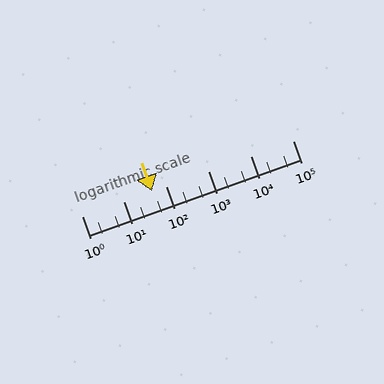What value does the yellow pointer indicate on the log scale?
The pointer indicates approximately 45.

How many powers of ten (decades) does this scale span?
The scale spans 5 decades, from 1 to 100000.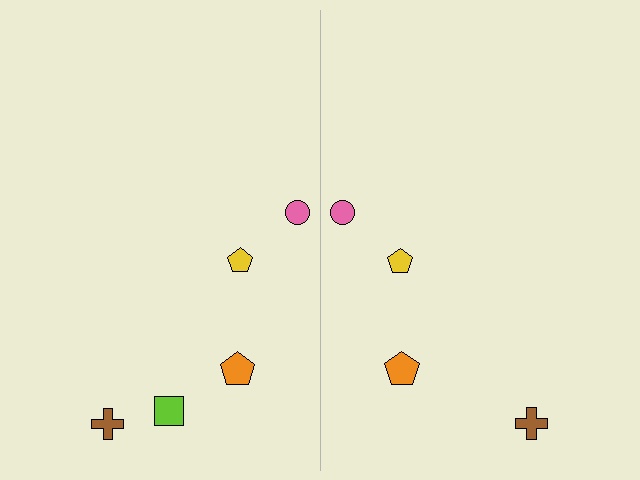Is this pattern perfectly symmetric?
No, the pattern is not perfectly symmetric. A lime square is missing from the right side.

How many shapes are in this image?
There are 9 shapes in this image.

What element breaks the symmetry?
A lime square is missing from the right side.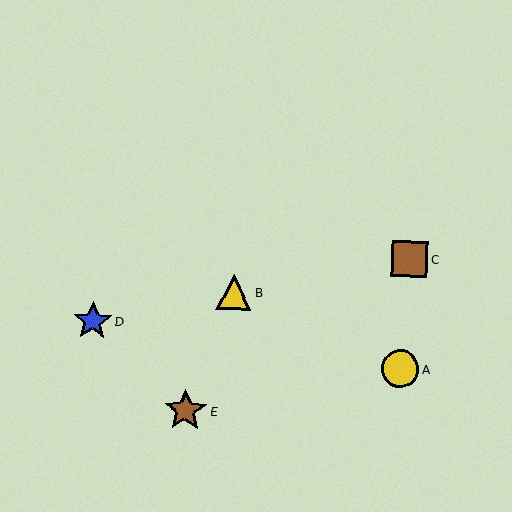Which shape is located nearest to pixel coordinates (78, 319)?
The blue star (labeled D) at (93, 321) is nearest to that location.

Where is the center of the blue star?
The center of the blue star is at (93, 321).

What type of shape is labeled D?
Shape D is a blue star.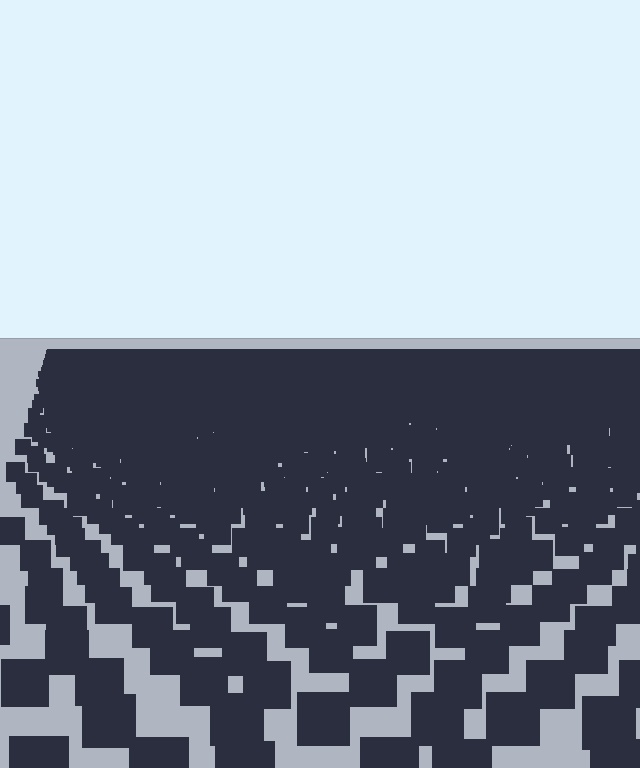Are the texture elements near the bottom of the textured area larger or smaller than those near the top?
Larger. Near the bottom, elements are closer to the viewer and appear at a bigger on-screen size.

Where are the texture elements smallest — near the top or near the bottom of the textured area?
Near the top.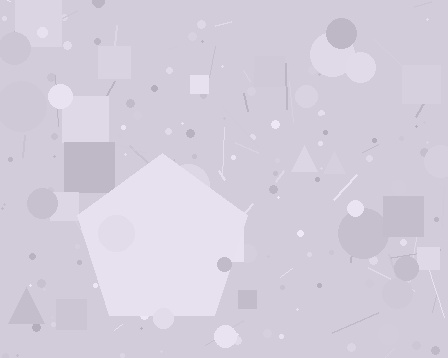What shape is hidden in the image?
A pentagon is hidden in the image.